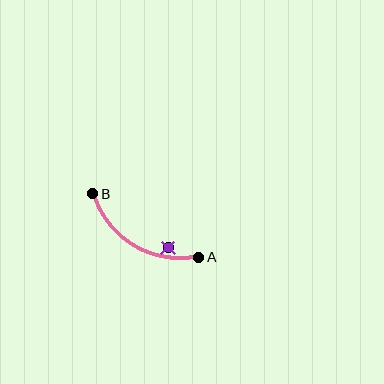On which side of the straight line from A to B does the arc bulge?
The arc bulges below the straight line connecting A and B.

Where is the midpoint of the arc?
The arc midpoint is the point on the curve farthest from the straight line joining A and B. It sits below that line.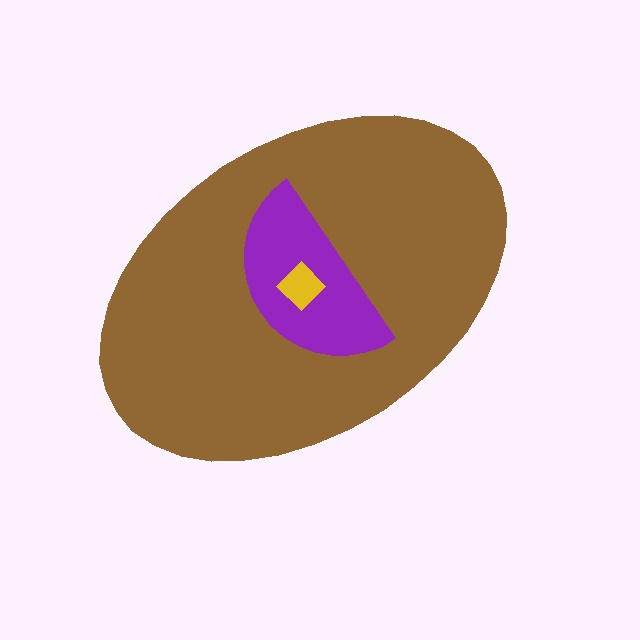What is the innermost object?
The yellow diamond.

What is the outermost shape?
The brown ellipse.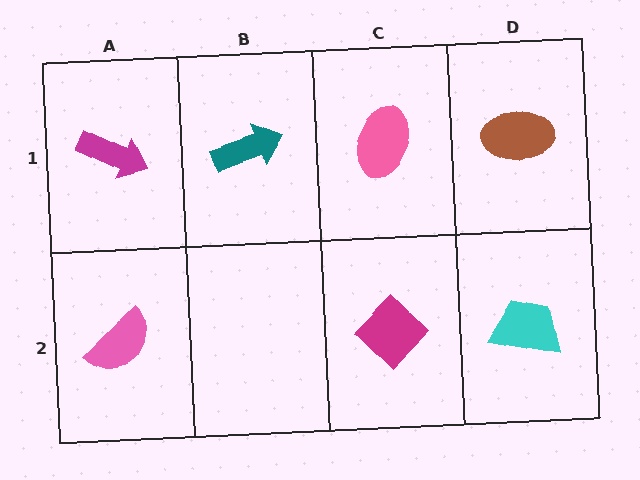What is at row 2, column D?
A cyan trapezoid.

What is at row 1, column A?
A magenta arrow.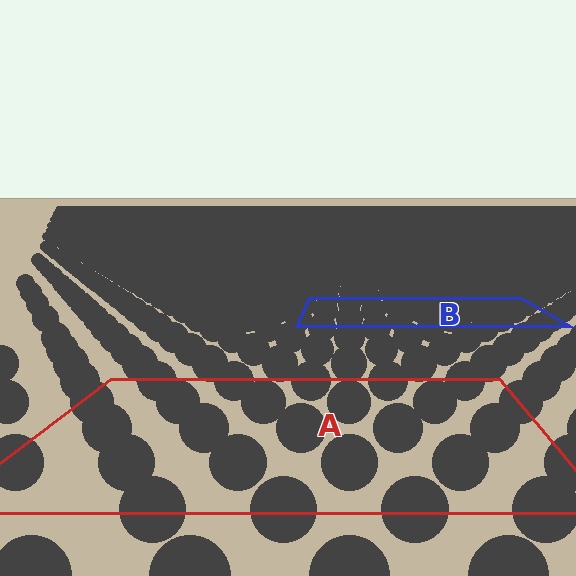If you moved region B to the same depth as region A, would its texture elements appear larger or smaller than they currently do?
They would appear larger. At a closer depth, the same texture elements are projected at a bigger on-screen size.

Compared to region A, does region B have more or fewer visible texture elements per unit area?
Region B has more texture elements per unit area — they are packed more densely because it is farther away.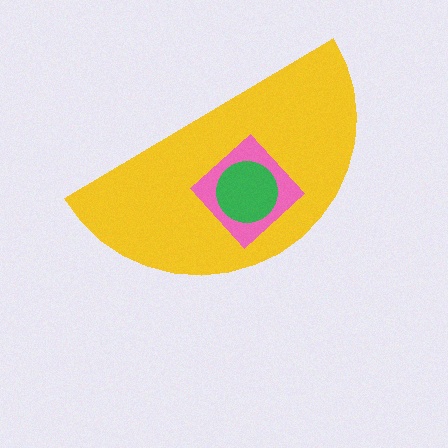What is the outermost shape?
The yellow semicircle.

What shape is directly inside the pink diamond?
The green circle.